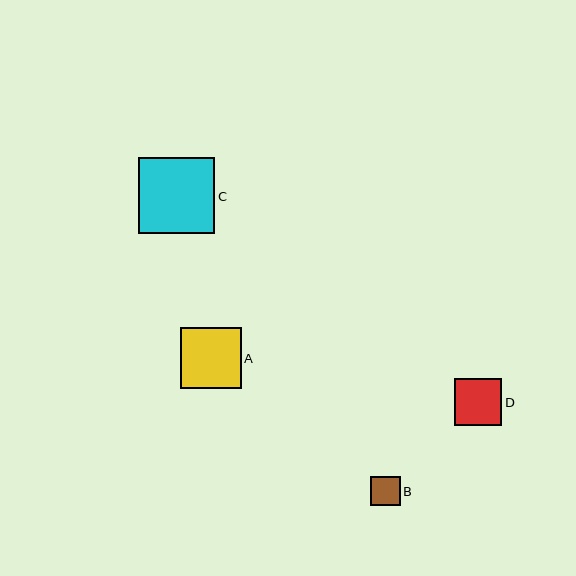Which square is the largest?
Square C is the largest with a size of approximately 76 pixels.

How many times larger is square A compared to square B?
Square A is approximately 2.1 times the size of square B.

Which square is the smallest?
Square B is the smallest with a size of approximately 29 pixels.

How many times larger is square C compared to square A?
Square C is approximately 1.2 times the size of square A.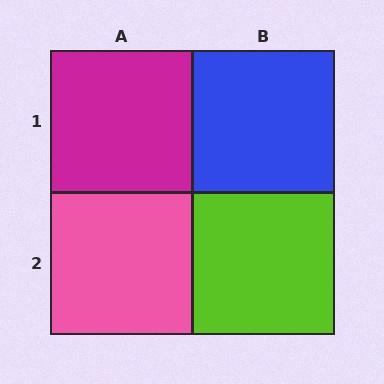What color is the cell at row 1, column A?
Magenta.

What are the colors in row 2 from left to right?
Pink, lime.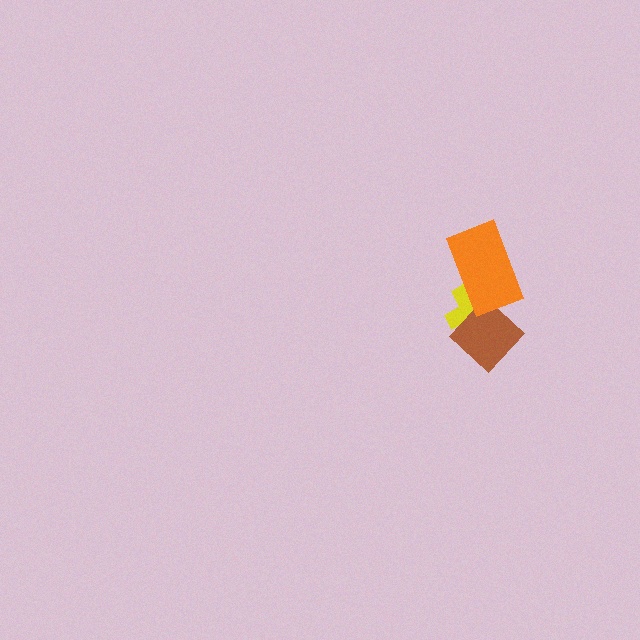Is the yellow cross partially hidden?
Yes, it is partially covered by another shape.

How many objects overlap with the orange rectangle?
1 object overlaps with the orange rectangle.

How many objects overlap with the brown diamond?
1 object overlaps with the brown diamond.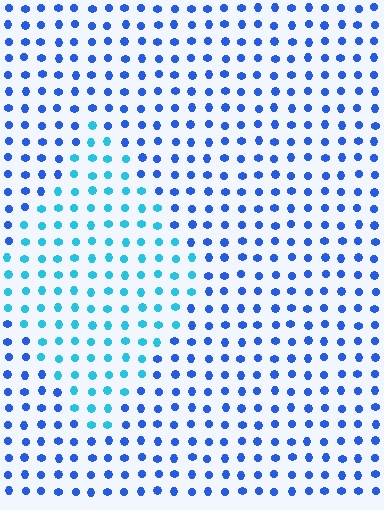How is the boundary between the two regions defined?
The boundary is defined purely by a slight shift in hue (about 34 degrees). Spacing, size, and orientation are identical on both sides.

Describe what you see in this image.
The image is filled with small blue elements in a uniform arrangement. A diamond-shaped region is visible where the elements are tinted to a slightly different hue, forming a subtle color boundary.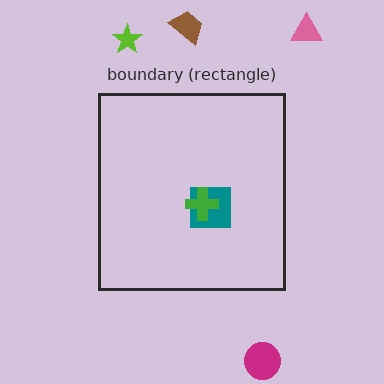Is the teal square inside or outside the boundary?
Inside.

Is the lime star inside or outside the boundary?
Outside.